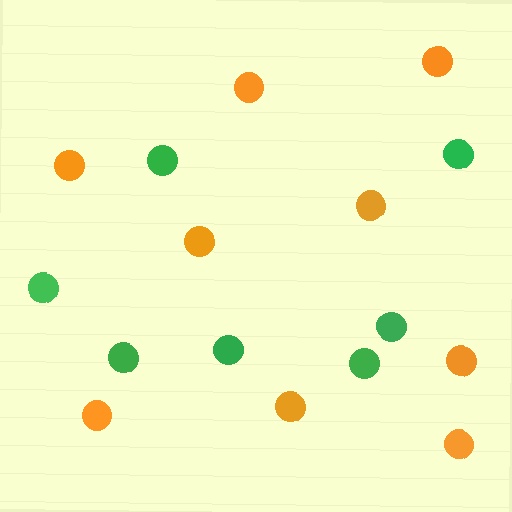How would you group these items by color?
There are 2 groups: one group of orange circles (9) and one group of green circles (7).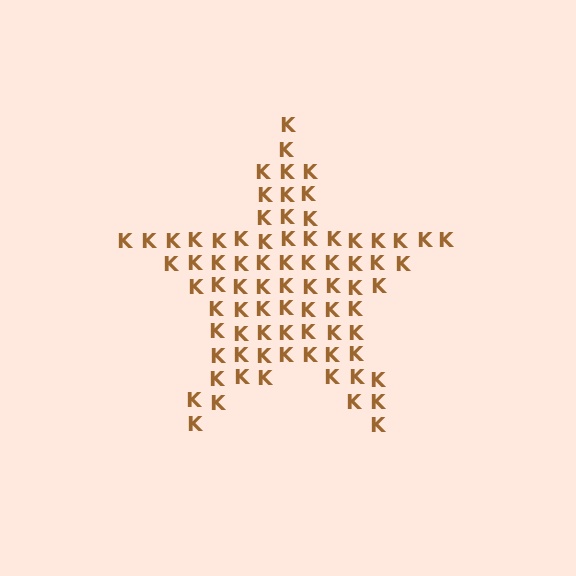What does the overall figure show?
The overall figure shows a star.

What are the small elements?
The small elements are letter K's.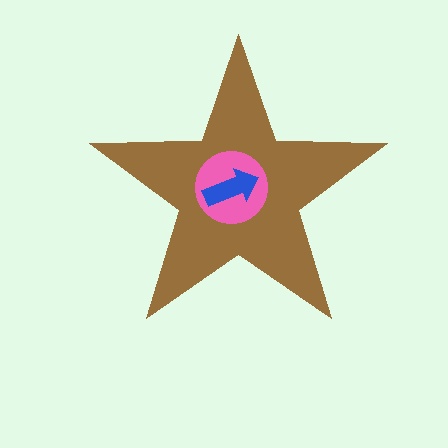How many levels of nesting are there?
3.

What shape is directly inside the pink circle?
The blue arrow.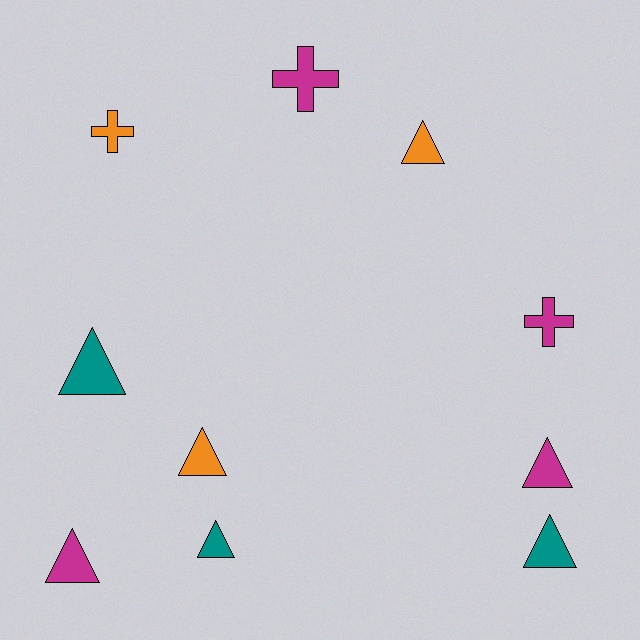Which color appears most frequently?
Magenta, with 4 objects.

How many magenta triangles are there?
There are 2 magenta triangles.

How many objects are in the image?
There are 10 objects.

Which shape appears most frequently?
Triangle, with 7 objects.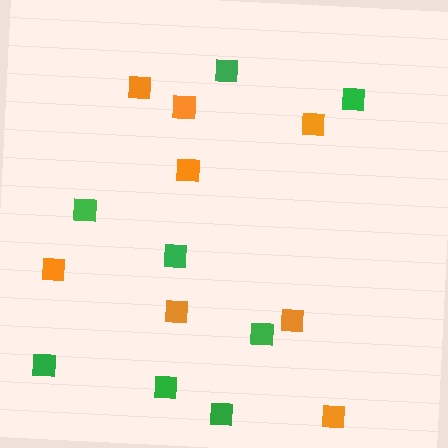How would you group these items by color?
There are 2 groups: one group of green squares (8) and one group of orange squares (8).